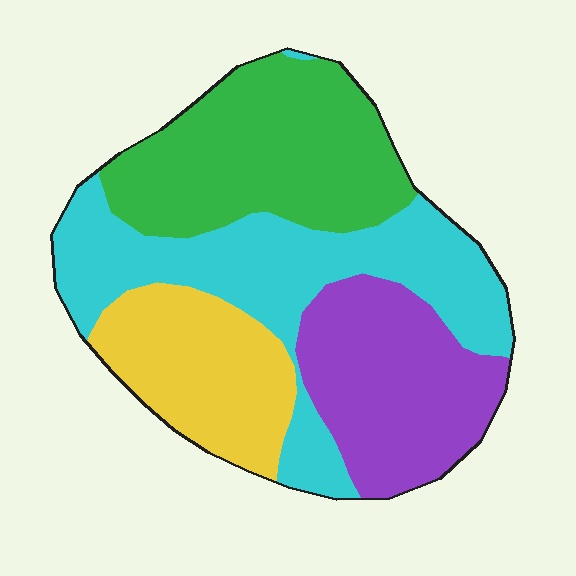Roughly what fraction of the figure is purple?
Purple takes up about one quarter (1/4) of the figure.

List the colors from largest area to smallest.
From largest to smallest: cyan, green, purple, yellow.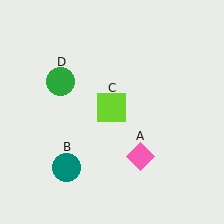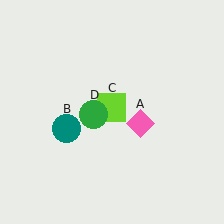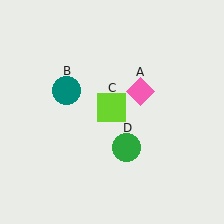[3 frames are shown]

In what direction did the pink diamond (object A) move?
The pink diamond (object A) moved up.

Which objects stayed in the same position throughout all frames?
Lime square (object C) remained stationary.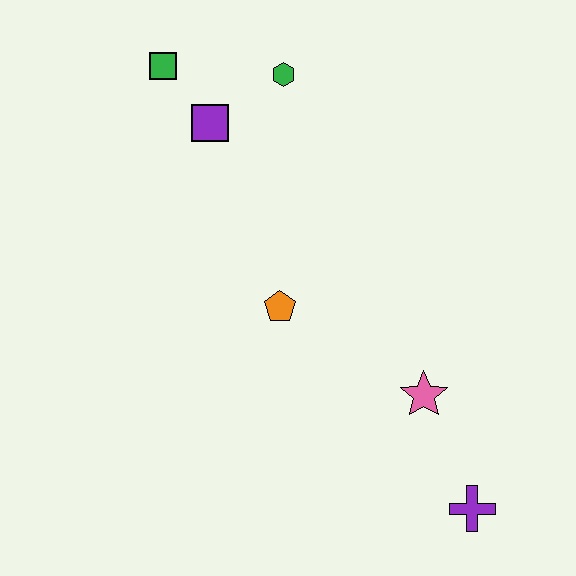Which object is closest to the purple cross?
The pink star is closest to the purple cross.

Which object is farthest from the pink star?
The green square is farthest from the pink star.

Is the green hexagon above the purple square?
Yes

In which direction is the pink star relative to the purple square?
The pink star is below the purple square.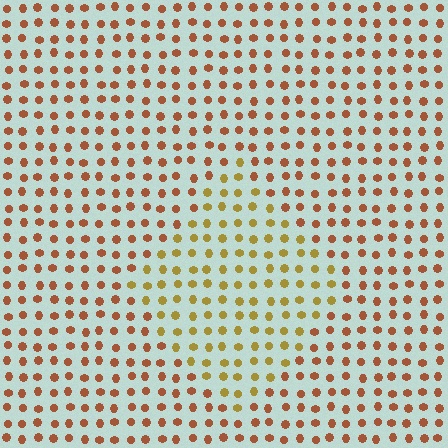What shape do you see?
I see a diamond.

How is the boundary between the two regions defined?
The boundary is defined purely by a slight shift in hue (about 32 degrees). Spacing, size, and orientation are identical on both sides.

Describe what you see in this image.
The image is filled with small brown elements in a uniform arrangement. A diamond-shaped region is visible where the elements are tinted to a slightly different hue, forming a subtle color boundary.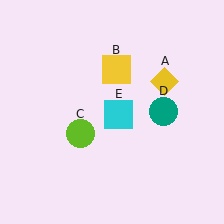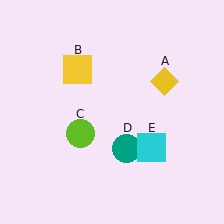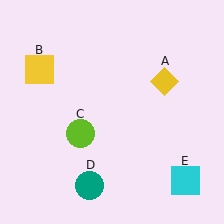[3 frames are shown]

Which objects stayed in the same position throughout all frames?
Yellow diamond (object A) and lime circle (object C) remained stationary.